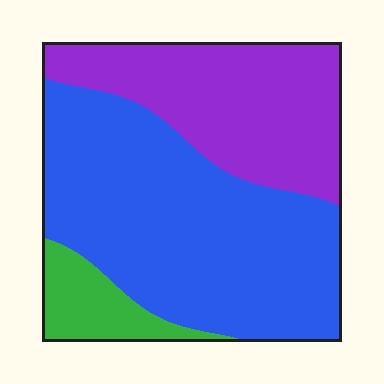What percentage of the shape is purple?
Purple takes up about one third (1/3) of the shape.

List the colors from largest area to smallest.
From largest to smallest: blue, purple, green.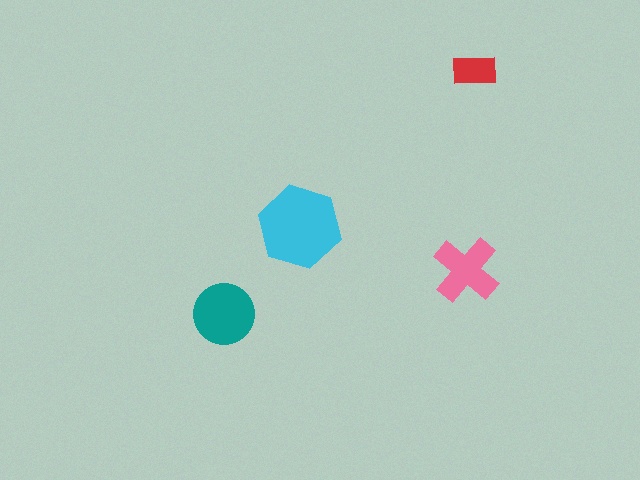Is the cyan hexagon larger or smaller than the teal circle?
Larger.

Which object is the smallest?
The red rectangle.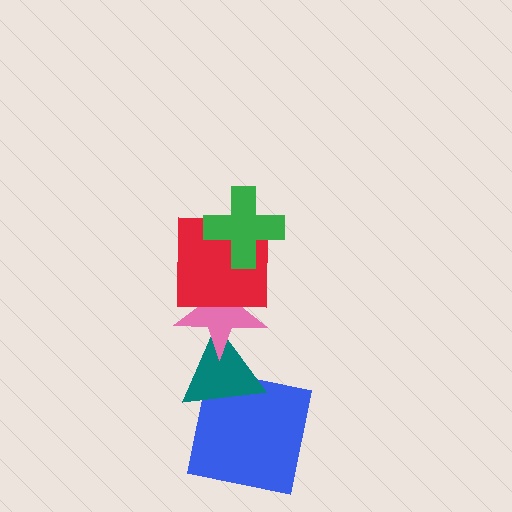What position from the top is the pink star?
The pink star is 3rd from the top.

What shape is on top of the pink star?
The red square is on top of the pink star.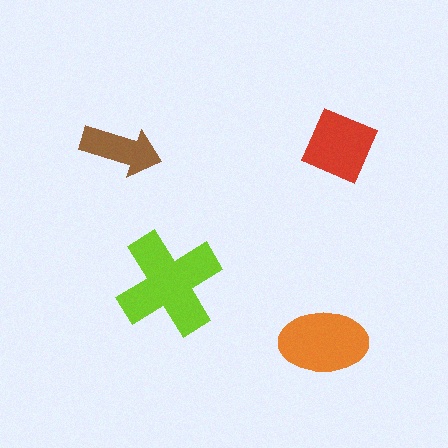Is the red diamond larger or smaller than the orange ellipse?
Smaller.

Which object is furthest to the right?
The red diamond is rightmost.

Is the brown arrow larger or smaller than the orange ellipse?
Smaller.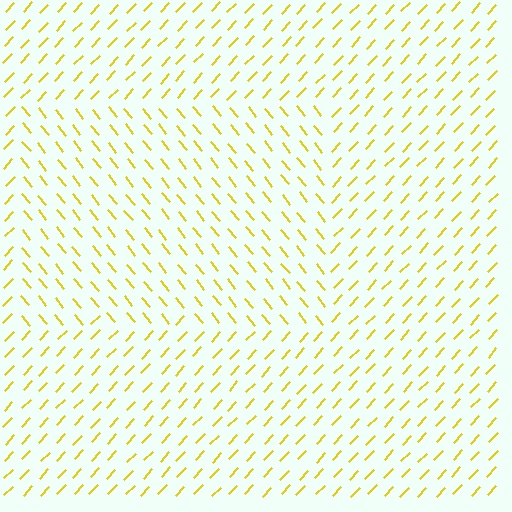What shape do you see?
I see a rectangle.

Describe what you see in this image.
The image is filled with small yellow line segments. A rectangle region in the image has lines oriented differently from the surrounding lines, creating a visible texture boundary.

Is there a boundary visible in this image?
Yes, there is a texture boundary formed by a change in line orientation.